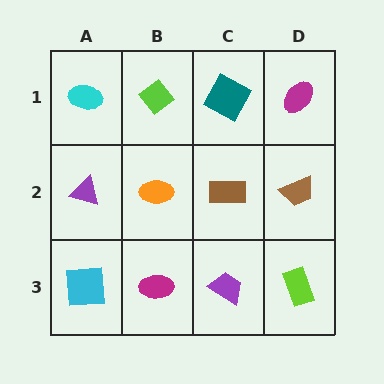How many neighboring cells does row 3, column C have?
3.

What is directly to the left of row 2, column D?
A brown rectangle.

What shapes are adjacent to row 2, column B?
A lime diamond (row 1, column B), a magenta ellipse (row 3, column B), a purple triangle (row 2, column A), a brown rectangle (row 2, column C).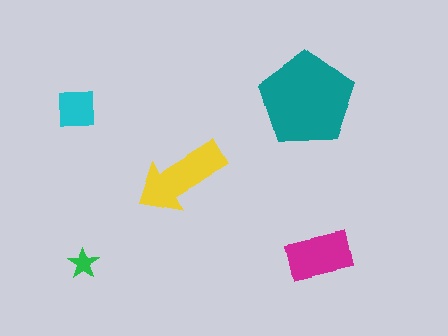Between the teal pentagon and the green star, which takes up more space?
The teal pentagon.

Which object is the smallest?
The green star.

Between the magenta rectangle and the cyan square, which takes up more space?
The magenta rectangle.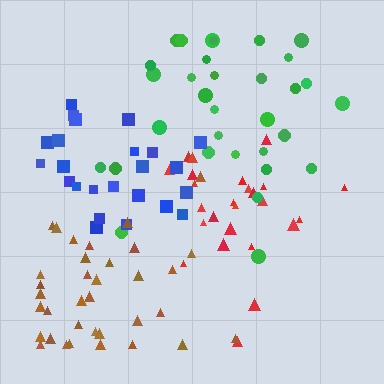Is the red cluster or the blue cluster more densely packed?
Blue.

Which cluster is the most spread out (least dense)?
Green.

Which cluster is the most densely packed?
Blue.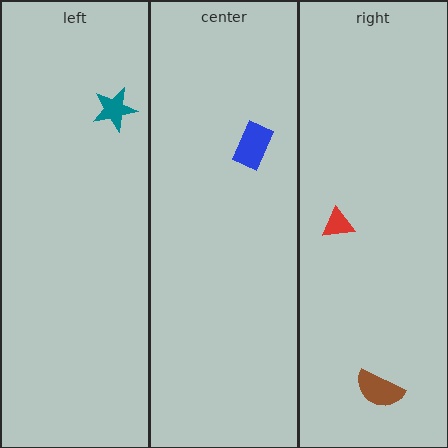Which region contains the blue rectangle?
The center region.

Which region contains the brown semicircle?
The right region.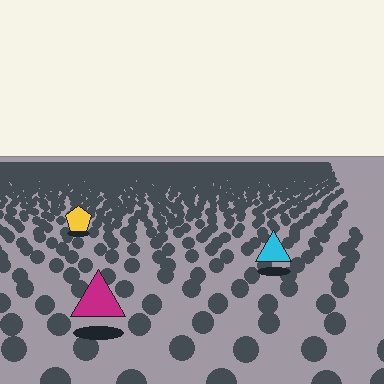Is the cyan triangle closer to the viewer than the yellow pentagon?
Yes. The cyan triangle is closer — you can tell from the texture gradient: the ground texture is coarser near it.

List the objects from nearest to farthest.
From nearest to farthest: the magenta triangle, the cyan triangle, the yellow pentagon.